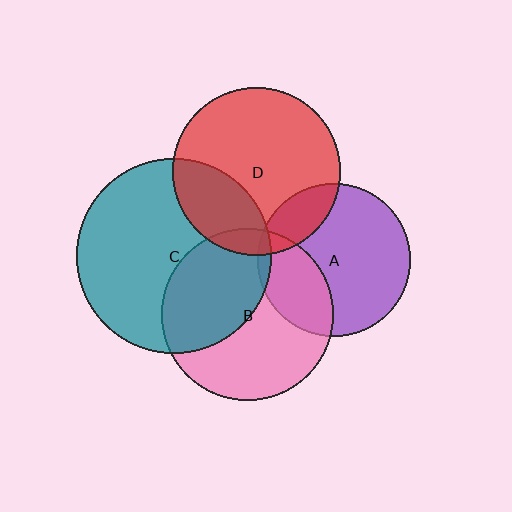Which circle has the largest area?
Circle C (teal).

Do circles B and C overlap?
Yes.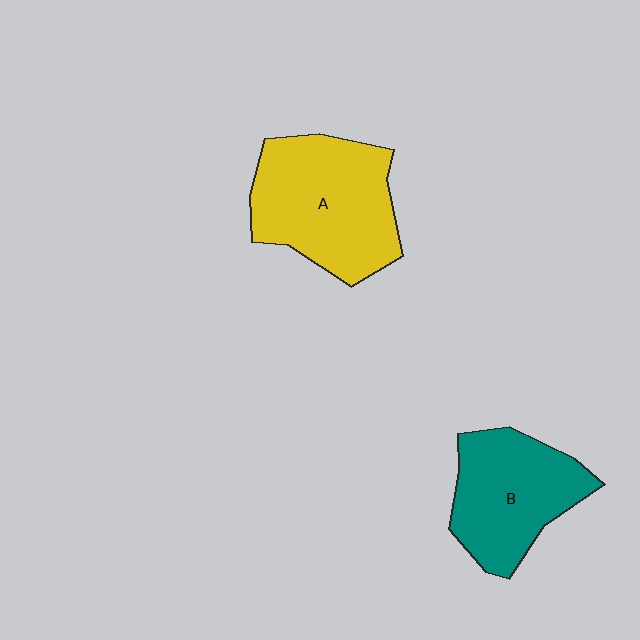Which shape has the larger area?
Shape A (yellow).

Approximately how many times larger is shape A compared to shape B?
Approximately 1.2 times.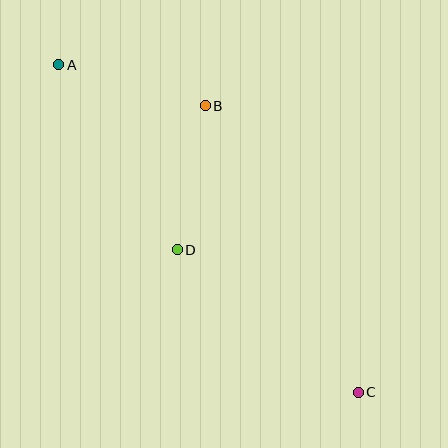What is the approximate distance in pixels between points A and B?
The distance between A and B is approximately 152 pixels.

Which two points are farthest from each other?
Points A and C are farthest from each other.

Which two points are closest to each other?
Points B and D are closest to each other.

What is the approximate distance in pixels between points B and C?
The distance between B and C is approximately 325 pixels.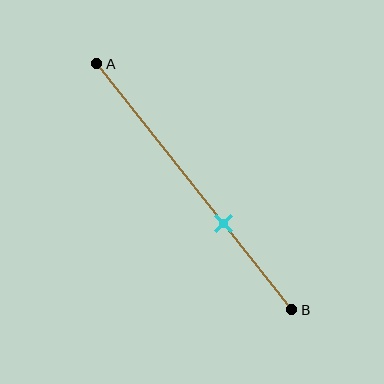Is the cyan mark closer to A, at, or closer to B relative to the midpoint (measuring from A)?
The cyan mark is closer to point B than the midpoint of segment AB.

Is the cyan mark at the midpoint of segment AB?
No, the mark is at about 65% from A, not at the 50% midpoint.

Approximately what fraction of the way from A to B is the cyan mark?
The cyan mark is approximately 65% of the way from A to B.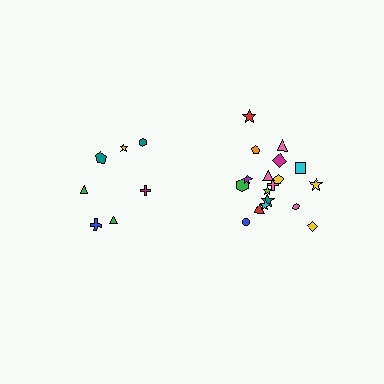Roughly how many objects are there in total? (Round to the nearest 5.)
Roughly 25 objects in total.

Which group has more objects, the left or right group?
The right group.